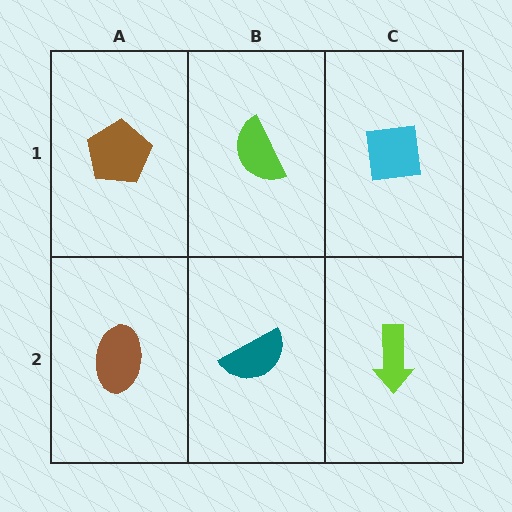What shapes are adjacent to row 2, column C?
A cyan square (row 1, column C), a teal semicircle (row 2, column B).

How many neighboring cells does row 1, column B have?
3.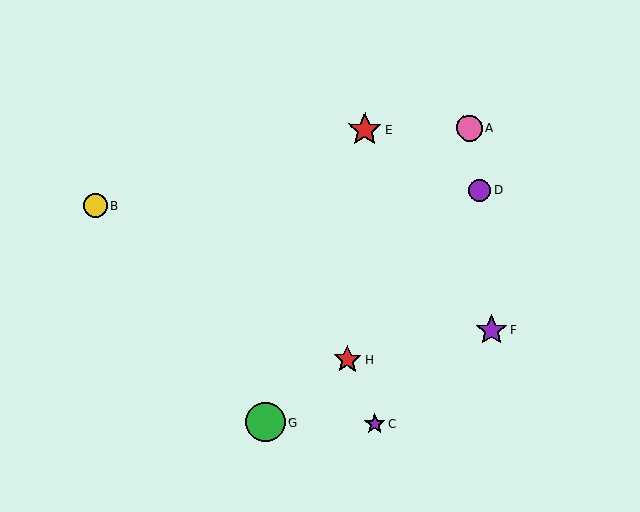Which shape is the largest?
The green circle (labeled G) is the largest.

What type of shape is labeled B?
Shape B is a yellow circle.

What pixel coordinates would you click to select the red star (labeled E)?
Click at (365, 130) to select the red star E.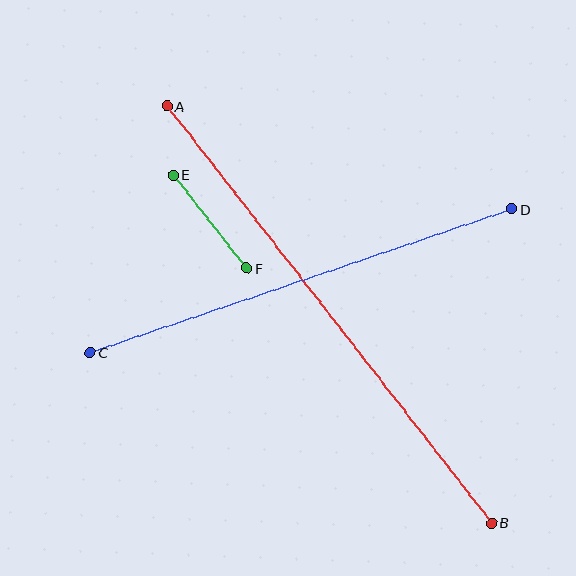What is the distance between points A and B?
The distance is approximately 528 pixels.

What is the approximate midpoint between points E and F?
The midpoint is at approximately (210, 222) pixels.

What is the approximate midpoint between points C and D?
The midpoint is at approximately (301, 281) pixels.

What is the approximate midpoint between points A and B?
The midpoint is at approximately (329, 314) pixels.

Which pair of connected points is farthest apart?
Points A and B are farthest apart.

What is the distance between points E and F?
The distance is approximately 119 pixels.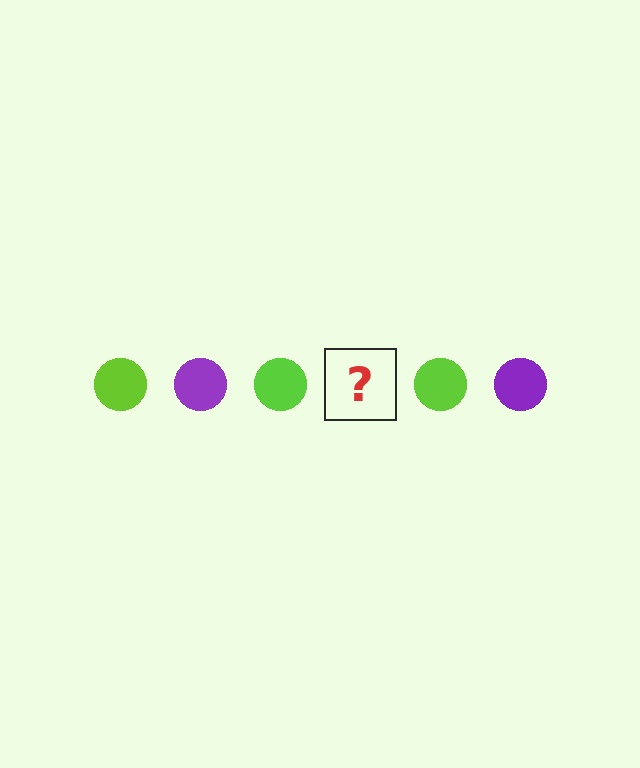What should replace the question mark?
The question mark should be replaced with a purple circle.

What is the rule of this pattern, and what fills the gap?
The rule is that the pattern cycles through lime, purple circles. The gap should be filled with a purple circle.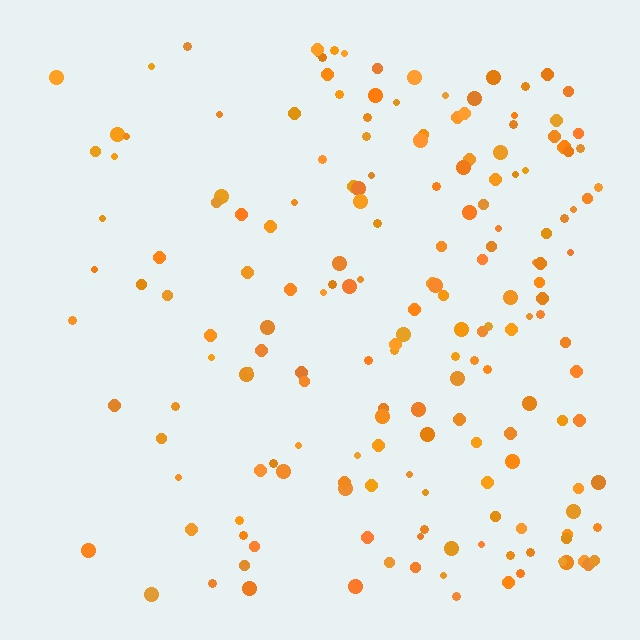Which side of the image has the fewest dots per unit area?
The left.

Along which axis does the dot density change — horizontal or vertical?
Horizontal.